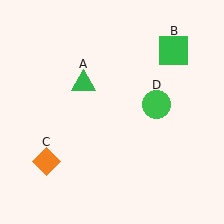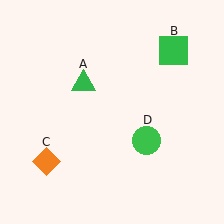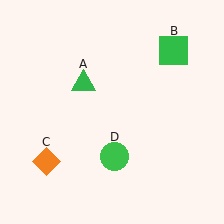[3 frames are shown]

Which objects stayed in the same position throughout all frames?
Green triangle (object A) and green square (object B) and orange diamond (object C) remained stationary.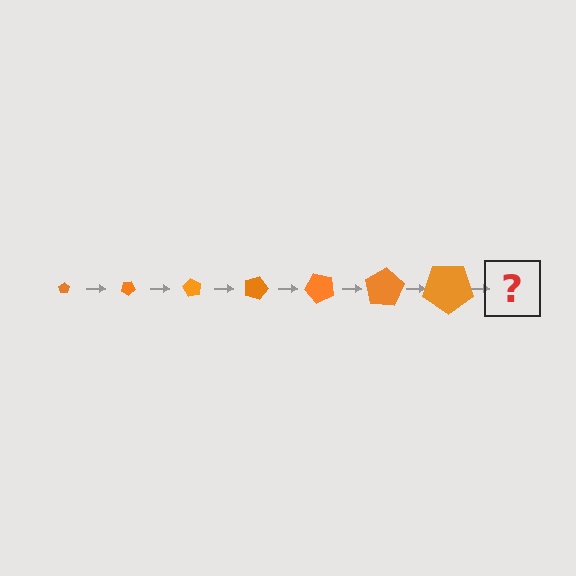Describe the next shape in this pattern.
It should be a pentagon, larger than the previous one and rotated 210 degrees from the start.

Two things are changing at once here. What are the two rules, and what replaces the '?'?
The two rules are that the pentagon grows larger each step and it rotates 30 degrees each step. The '?' should be a pentagon, larger than the previous one and rotated 210 degrees from the start.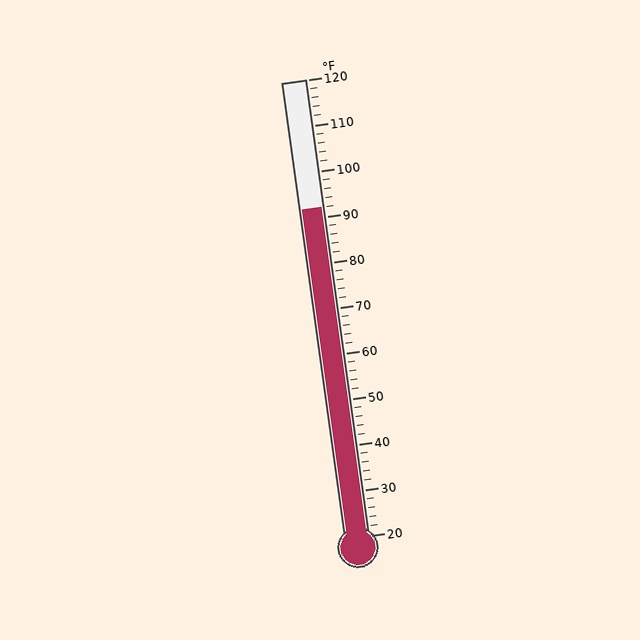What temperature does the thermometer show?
The thermometer shows approximately 92°F.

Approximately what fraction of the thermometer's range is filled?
The thermometer is filled to approximately 70% of its range.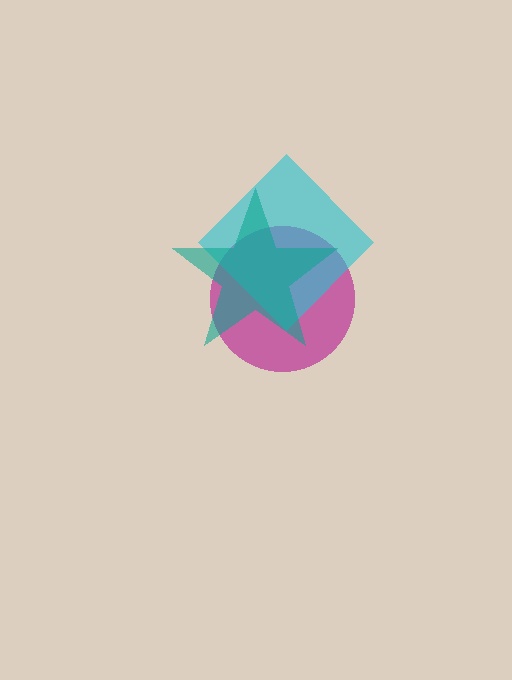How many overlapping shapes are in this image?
There are 3 overlapping shapes in the image.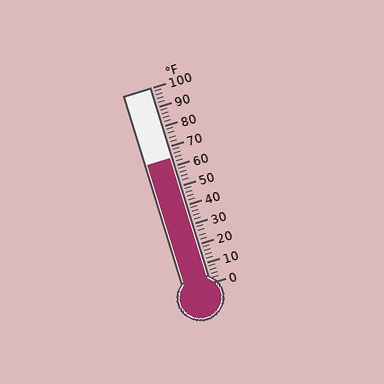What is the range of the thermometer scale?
The thermometer scale ranges from 0°F to 100°F.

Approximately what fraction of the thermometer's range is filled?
The thermometer is filled to approximately 65% of its range.